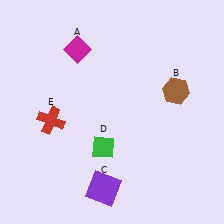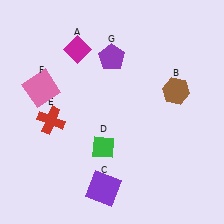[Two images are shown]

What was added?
A pink square (F), a purple pentagon (G) were added in Image 2.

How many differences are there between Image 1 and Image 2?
There are 2 differences between the two images.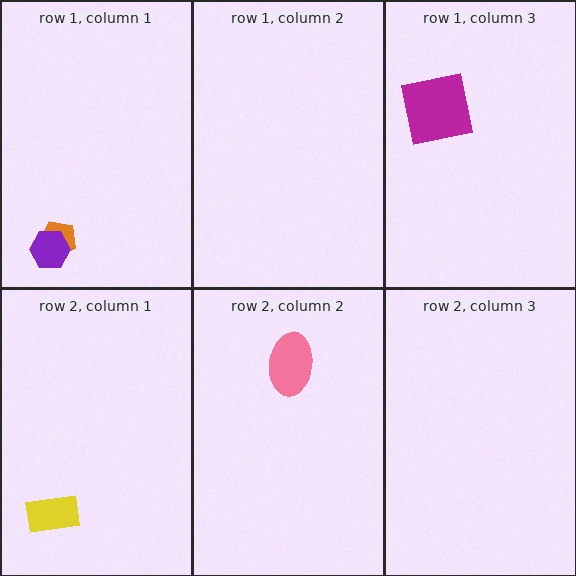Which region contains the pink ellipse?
The row 2, column 2 region.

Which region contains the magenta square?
The row 1, column 3 region.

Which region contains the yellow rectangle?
The row 2, column 1 region.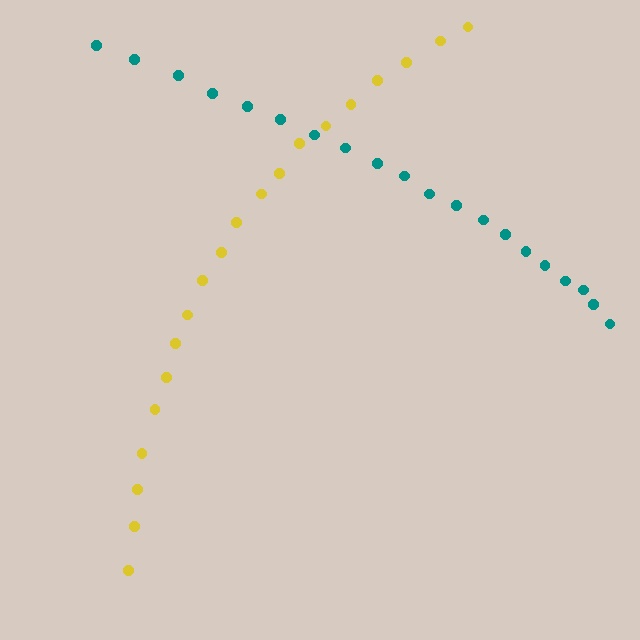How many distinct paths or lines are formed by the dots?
There are 2 distinct paths.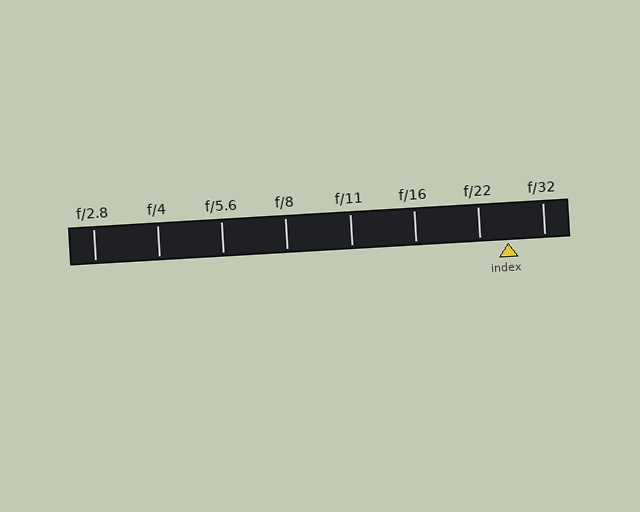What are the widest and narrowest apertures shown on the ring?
The widest aperture shown is f/2.8 and the narrowest is f/32.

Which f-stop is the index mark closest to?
The index mark is closest to f/22.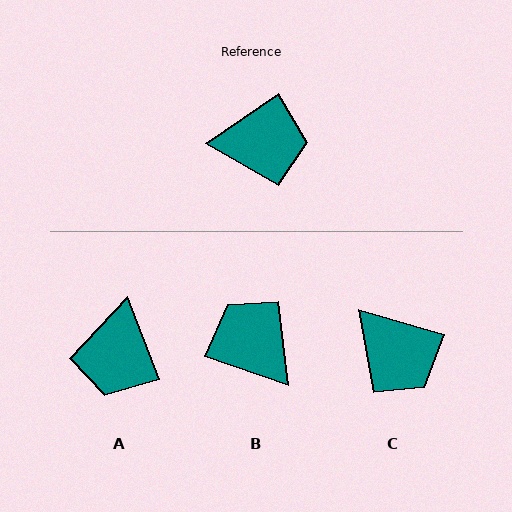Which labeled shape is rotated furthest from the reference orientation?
B, about 127 degrees away.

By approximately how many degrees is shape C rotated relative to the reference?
Approximately 50 degrees clockwise.